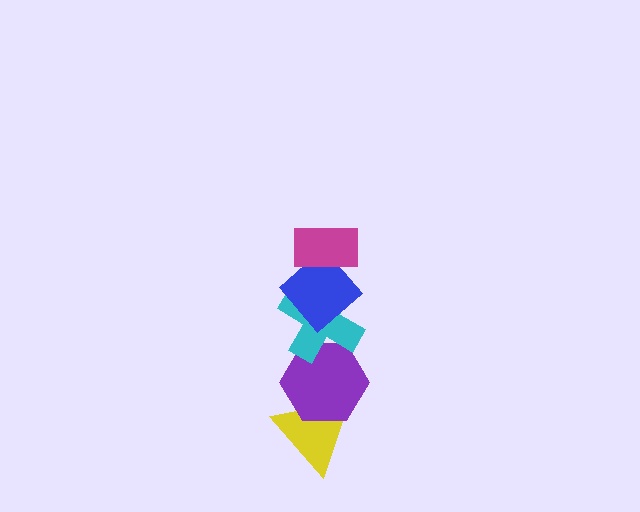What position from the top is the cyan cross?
The cyan cross is 3rd from the top.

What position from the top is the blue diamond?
The blue diamond is 2nd from the top.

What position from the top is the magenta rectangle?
The magenta rectangle is 1st from the top.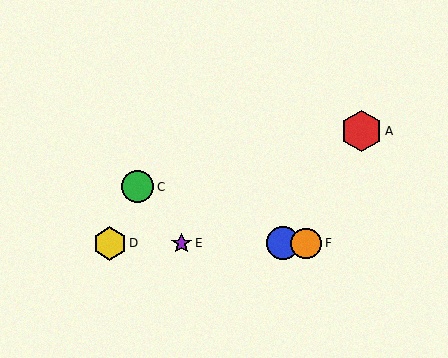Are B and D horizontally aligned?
Yes, both are at y≈244.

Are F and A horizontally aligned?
No, F is at y≈244 and A is at y≈131.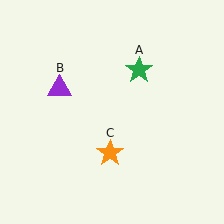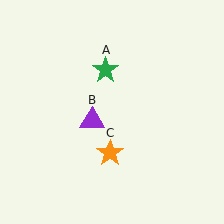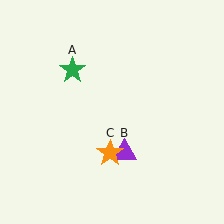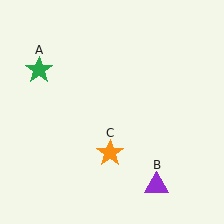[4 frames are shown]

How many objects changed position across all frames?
2 objects changed position: green star (object A), purple triangle (object B).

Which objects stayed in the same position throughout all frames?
Orange star (object C) remained stationary.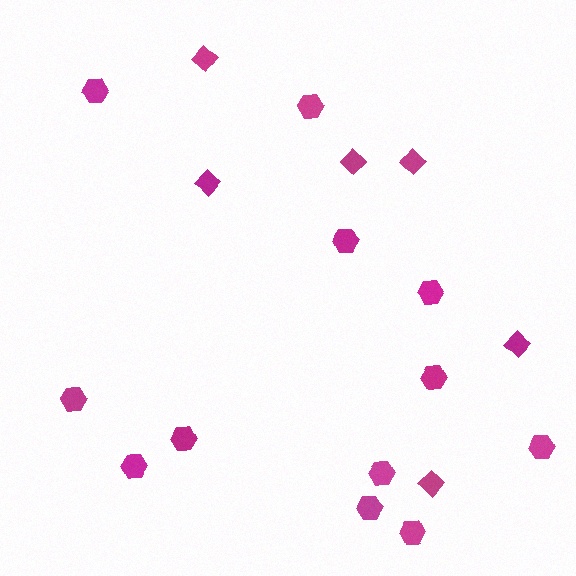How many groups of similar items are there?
There are 2 groups: one group of diamonds (6) and one group of hexagons (12).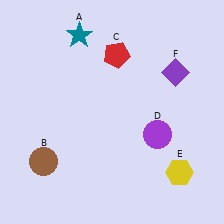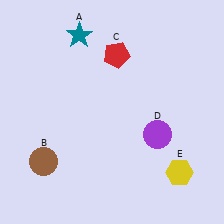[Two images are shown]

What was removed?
The purple diamond (F) was removed in Image 2.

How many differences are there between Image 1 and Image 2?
There is 1 difference between the two images.